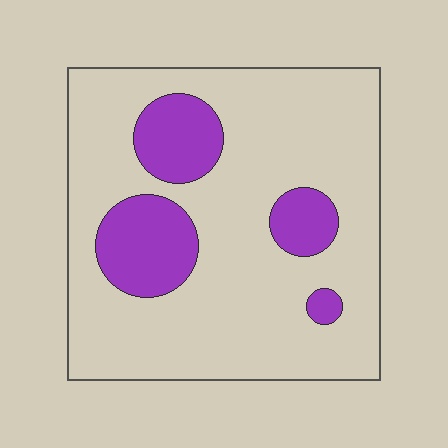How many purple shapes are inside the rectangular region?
4.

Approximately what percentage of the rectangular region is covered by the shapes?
Approximately 20%.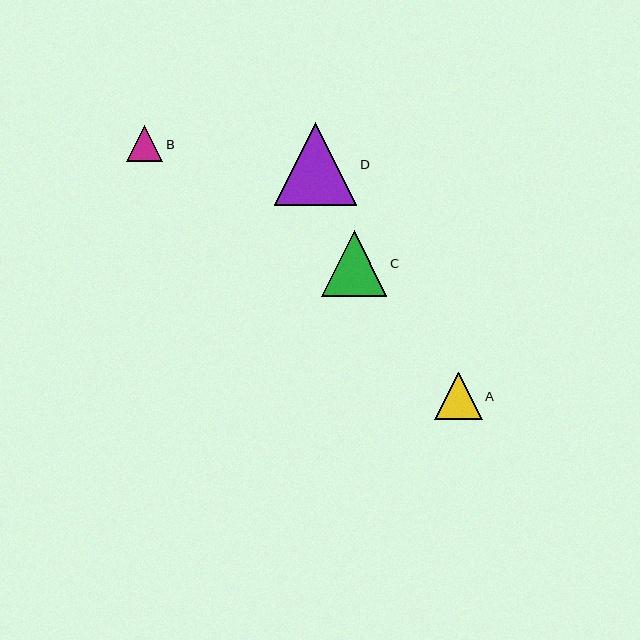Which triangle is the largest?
Triangle D is the largest with a size of approximately 83 pixels.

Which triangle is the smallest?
Triangle B is the smallest with a size of approximately 36 pixels.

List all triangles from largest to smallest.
From largest to smallest: D, C, A, B.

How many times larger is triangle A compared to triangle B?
Triangle A is approximately 1.3 times the size of triangle B.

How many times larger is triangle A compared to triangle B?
Triangle A is approximately 1.3 times the size of triangle B.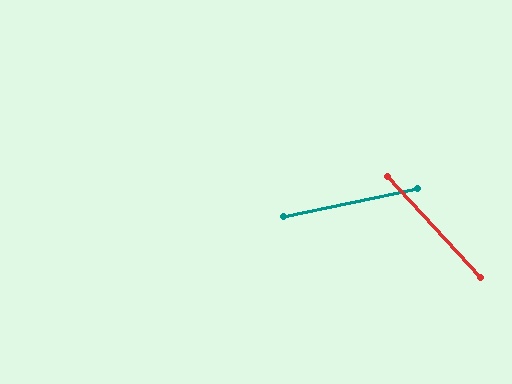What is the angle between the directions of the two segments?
Approximately 59 degrees.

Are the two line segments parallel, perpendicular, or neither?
Neither parallel nor perpendicular — they differ by about 59°.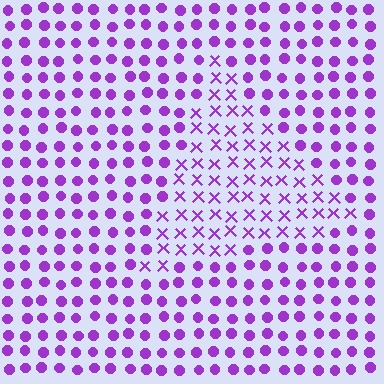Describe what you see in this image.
The image is filled with small purple elements arranged in a uniform grid. A triangle-shaped region contains X marks, while the surrounding area contains circles. The boundary is defined purely by the change in element shape.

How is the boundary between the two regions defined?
The boundary is defined by a change in element shape: X marks inside vs. circles outside. All elements share the same color and spacing.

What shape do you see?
I see a triangle.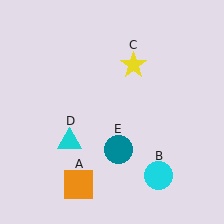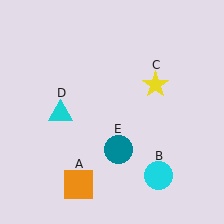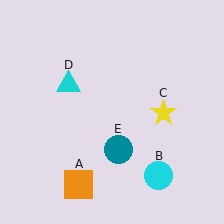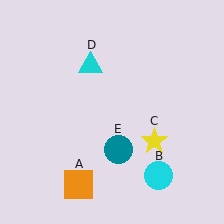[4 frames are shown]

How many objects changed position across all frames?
2 objects changed position: yellow star (object C), cyan triangle (object D).